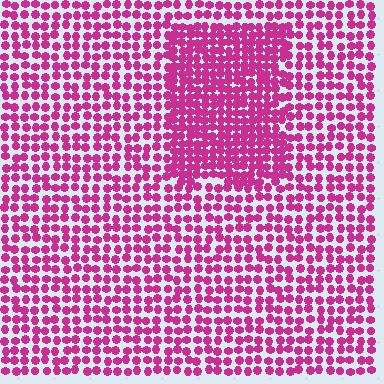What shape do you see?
I see a rectangle.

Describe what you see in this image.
The image contains small magenta elements arranged at two different densities. A rectangle-shaped region is visible where the elements are more densely packed than the surrounding area.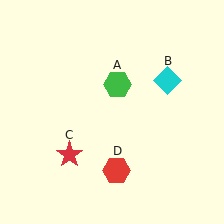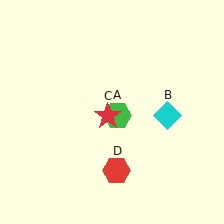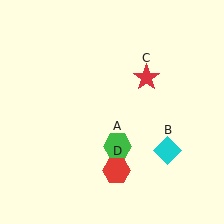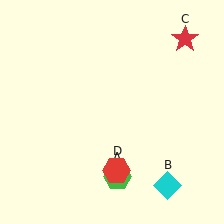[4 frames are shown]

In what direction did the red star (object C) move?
The red star (object C) moved up and to the right.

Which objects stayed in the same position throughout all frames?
Red hexagon (object D) remained stationary.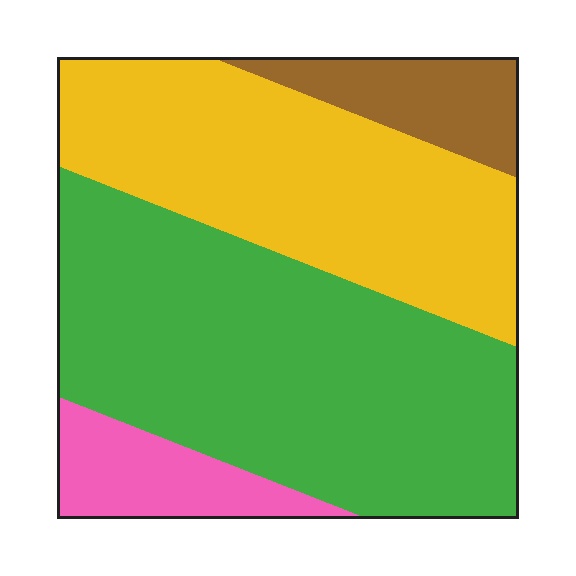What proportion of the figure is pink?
Pink covers roughly 10% of the figure.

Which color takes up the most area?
Green, at roughly 50%.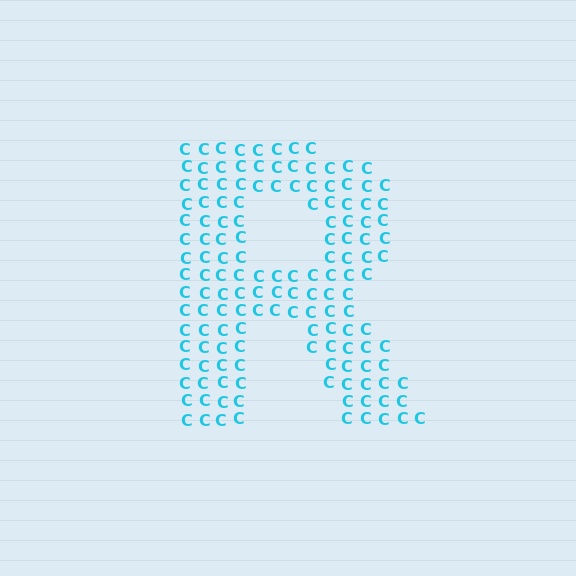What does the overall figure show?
The overall figure shows the letter R.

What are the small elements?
The small elements are letter C's.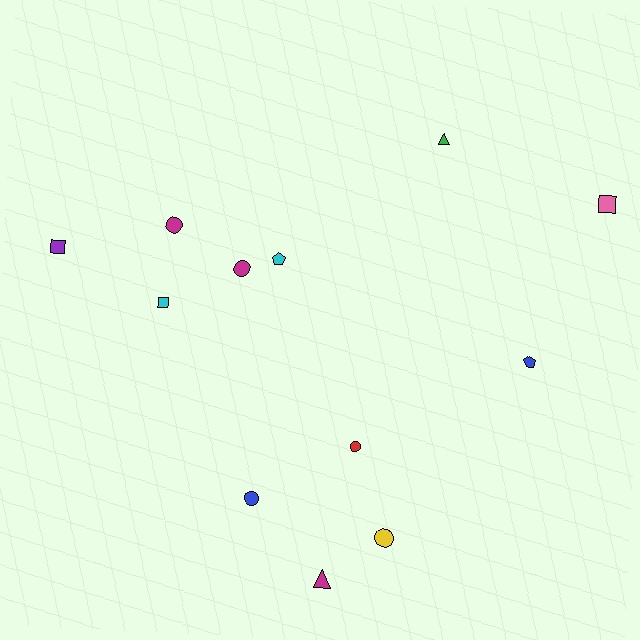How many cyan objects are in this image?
There are 2 cyan objects.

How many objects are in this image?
There are 12 objects.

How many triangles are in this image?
There are 2 triangles.